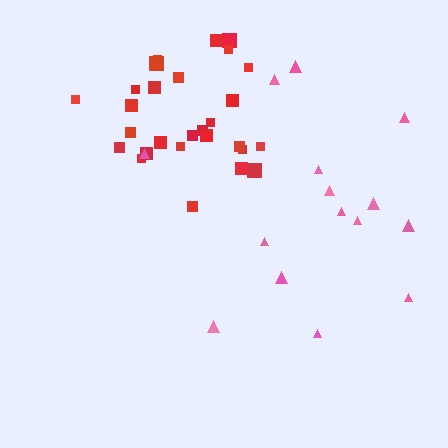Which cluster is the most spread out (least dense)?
Pink.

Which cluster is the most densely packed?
Red.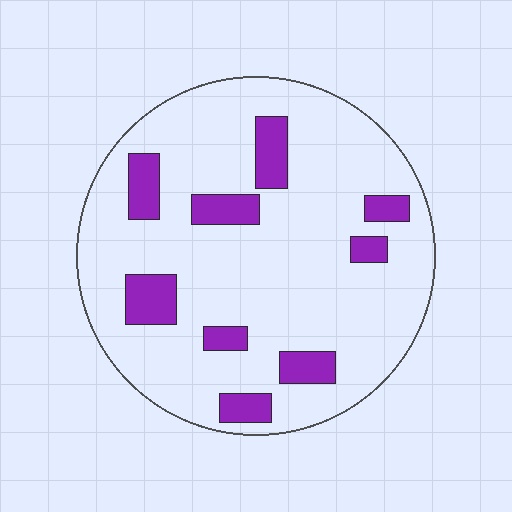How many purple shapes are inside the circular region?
9.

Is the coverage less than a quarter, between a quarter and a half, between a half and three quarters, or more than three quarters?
Less than a quarter.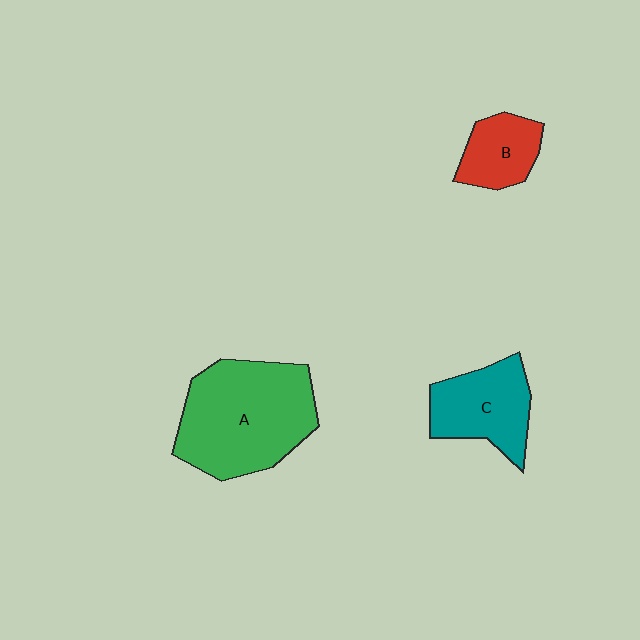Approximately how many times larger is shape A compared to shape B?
Approximately 2.7 times.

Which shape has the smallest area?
Shape B (red).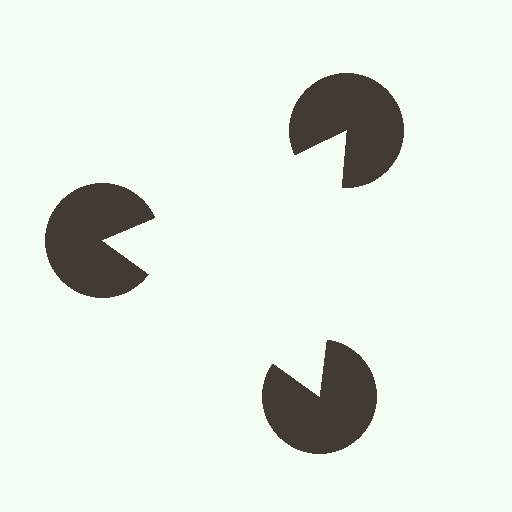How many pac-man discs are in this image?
There are 3 — one at each vertex of the illusory triangle.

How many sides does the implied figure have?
3 sides.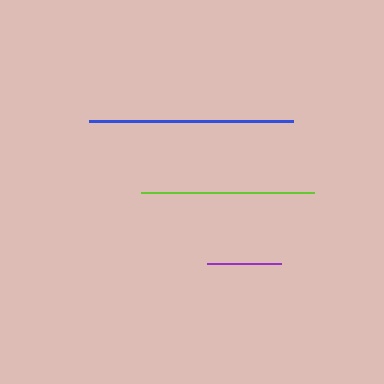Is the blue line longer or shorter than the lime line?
The blue line is longer than the lime line.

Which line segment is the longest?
The blue line is the longest at approximately 205 pixels.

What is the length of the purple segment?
The purple segment is approximately 74 pixels long.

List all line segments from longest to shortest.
From longest to shortest: blue, lime, purple.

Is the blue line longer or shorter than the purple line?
The blue line is longer than the purple line.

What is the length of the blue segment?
The blue segment is approximately 205 pixels long.